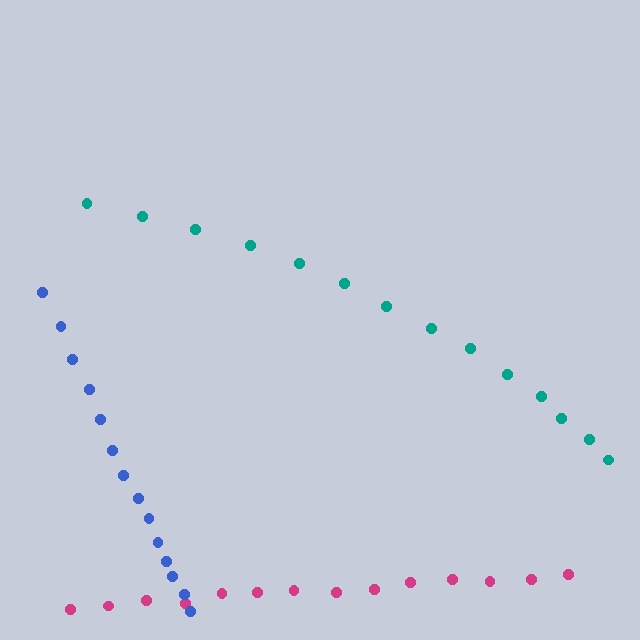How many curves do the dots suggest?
There are 3 distinct paths.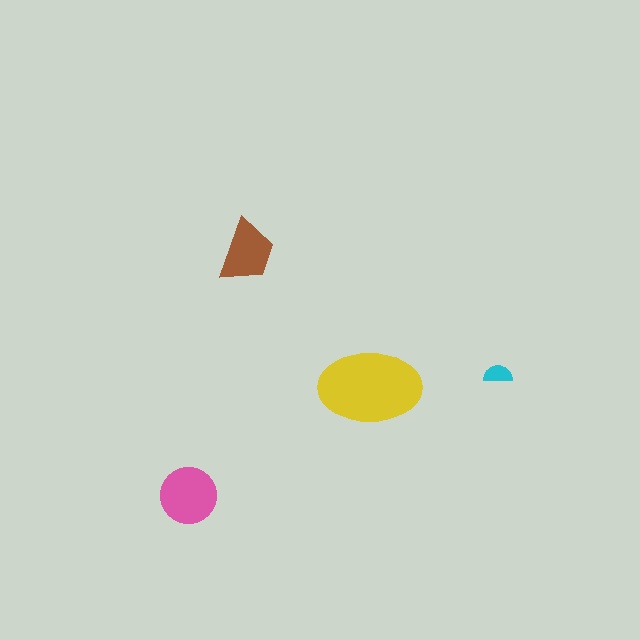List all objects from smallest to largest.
The cyan semicircle, the brown trapezoid, the pink circle, the yellow ellipse.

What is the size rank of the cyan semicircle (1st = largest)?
4th.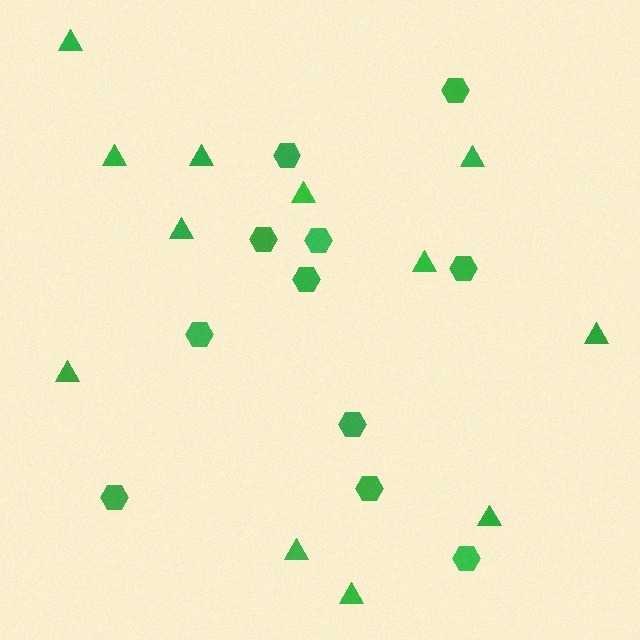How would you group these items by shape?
There are 2 groups: one group of triangles (12) and one group of hexagons (11).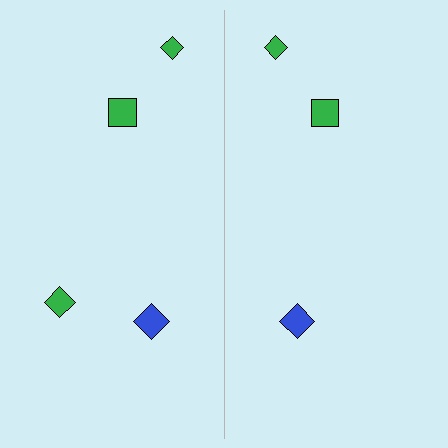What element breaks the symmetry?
A green diamond is missing from the right side.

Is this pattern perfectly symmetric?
No, the pattern is not perfectly symmetric. A green diamond is missing from the right side.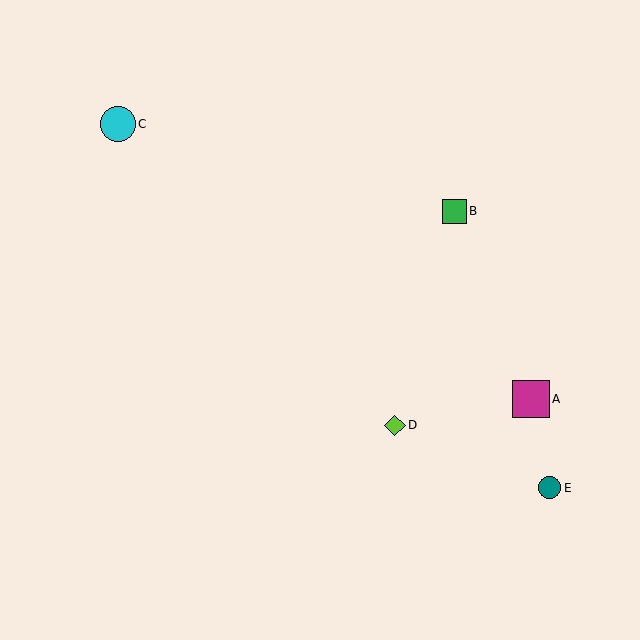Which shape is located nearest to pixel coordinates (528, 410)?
The magenta square (labeled A) at (531, 399) is nearest to that location.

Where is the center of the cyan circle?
The center of the cyan circle is at (118, 124).